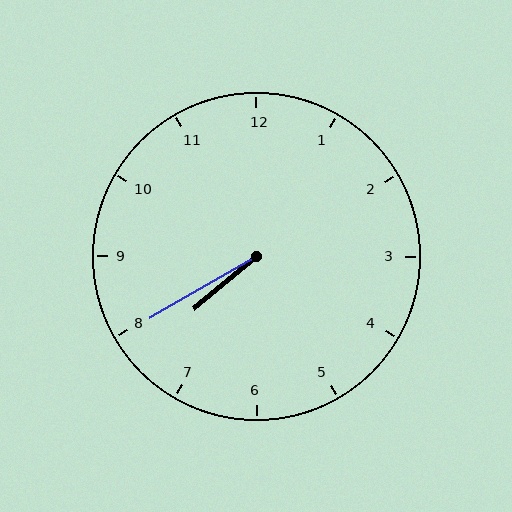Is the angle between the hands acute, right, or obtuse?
It is acute.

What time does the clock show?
7:40.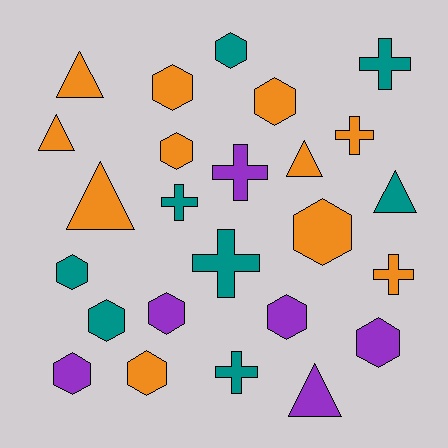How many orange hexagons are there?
There are 5 orange hexagons.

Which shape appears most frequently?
Hexagon, with 12 objects.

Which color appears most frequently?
Orange, with 11 objects.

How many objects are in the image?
There are 25 objects.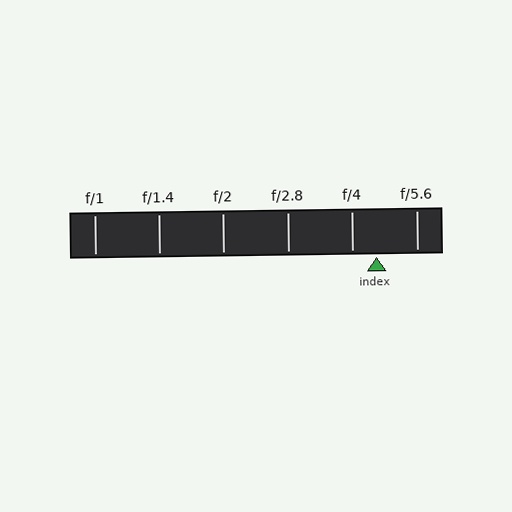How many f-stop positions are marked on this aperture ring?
There are 6 f-stop positions marked.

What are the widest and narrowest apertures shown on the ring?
The widest aperture shown is f/1 and the narrowest is f/5.6.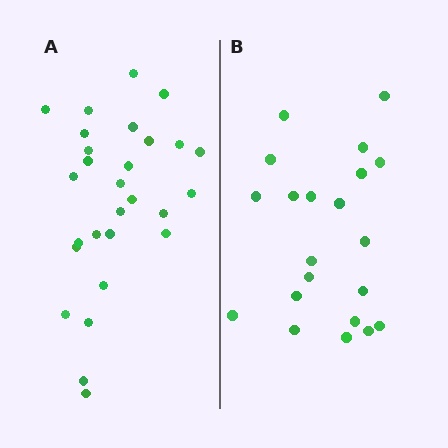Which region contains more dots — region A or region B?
Region A (the left region) has more dots.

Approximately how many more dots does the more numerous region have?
Region A has roughly 8 or so more dots than region B.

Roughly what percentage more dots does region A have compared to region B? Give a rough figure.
About 35% more.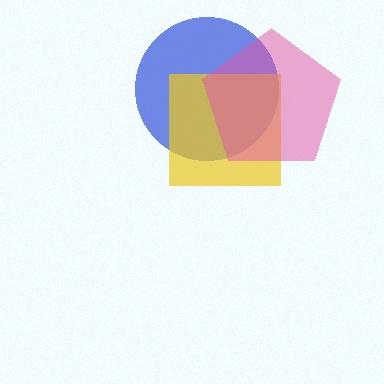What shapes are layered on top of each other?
The layered shapes are: a blue circle, a yellow square, a pink pentagon.